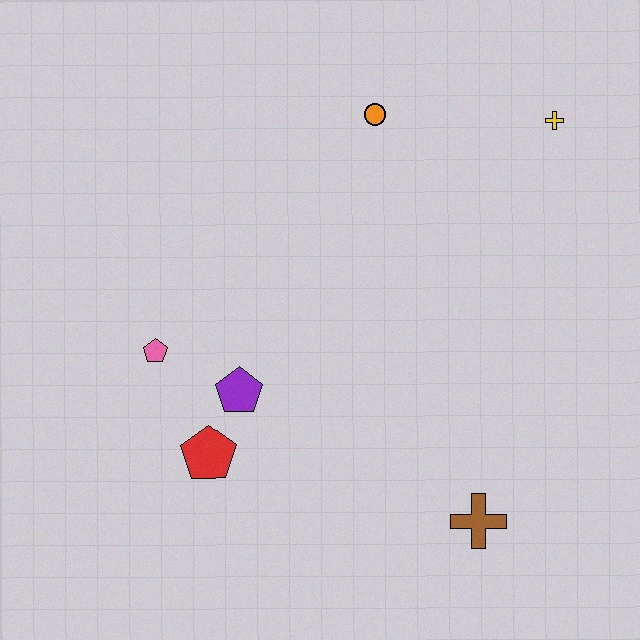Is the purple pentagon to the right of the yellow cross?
No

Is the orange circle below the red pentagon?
No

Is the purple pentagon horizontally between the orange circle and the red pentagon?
Yes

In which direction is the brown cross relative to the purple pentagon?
The brown cross is to the right of the purple pentagon.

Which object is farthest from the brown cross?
The orange circle is farthest from the brown cross.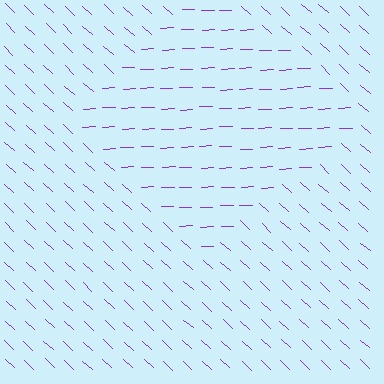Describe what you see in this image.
The image is filled with small purple line segments. A diamond region in the image has lines oriented differently from the surrounding lines, creating a visible texture boundary.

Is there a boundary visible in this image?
Yes, there is a texture boundary formed by a change in line orientation.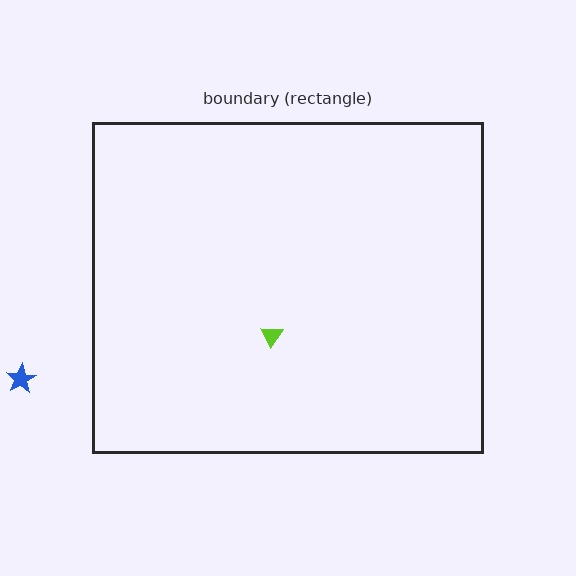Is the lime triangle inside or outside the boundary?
Inside.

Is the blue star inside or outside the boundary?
Outside.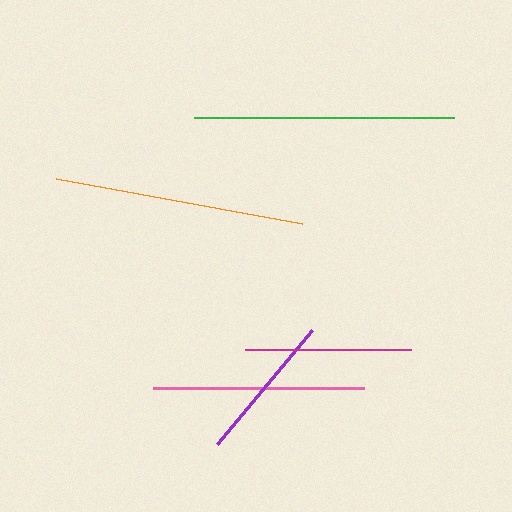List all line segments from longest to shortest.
From longest to shortest: green, orange, pink, magenta, purple.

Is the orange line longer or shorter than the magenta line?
The orange line is longer than the magenta line.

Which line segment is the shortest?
The purple line is the shortest at approximately 148 pixels.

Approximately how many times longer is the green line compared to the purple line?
The green line is approximately 1.8 times the length of the purple line.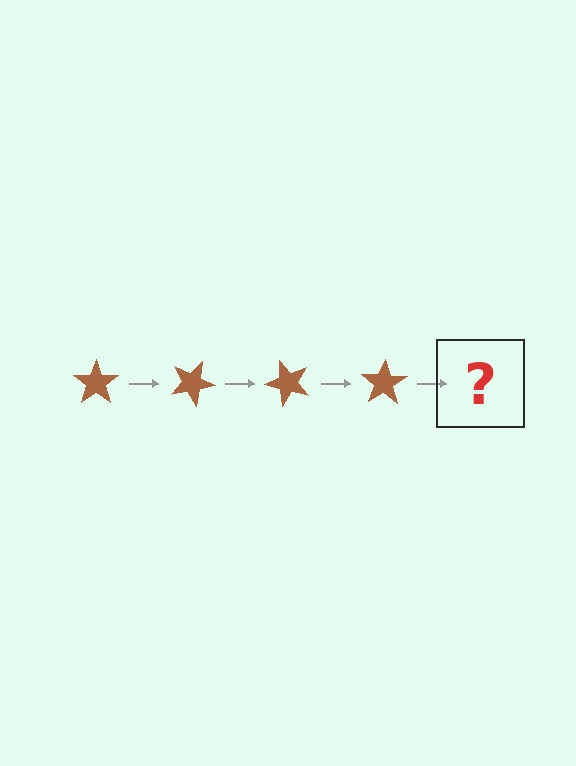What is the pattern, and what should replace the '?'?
The pattern is that the star rotates 25 degrees each step. The '?' should be a brown star rotated 100 degrees.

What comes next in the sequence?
The next element should be a brown star rotated 100 degrees.